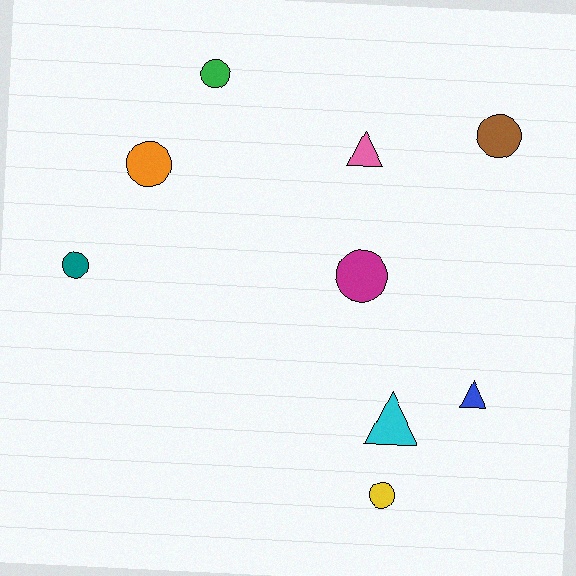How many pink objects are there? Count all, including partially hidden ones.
There is 1 pink object.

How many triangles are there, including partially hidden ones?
There are 3 triangles.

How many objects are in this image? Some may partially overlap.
There are 9 objects.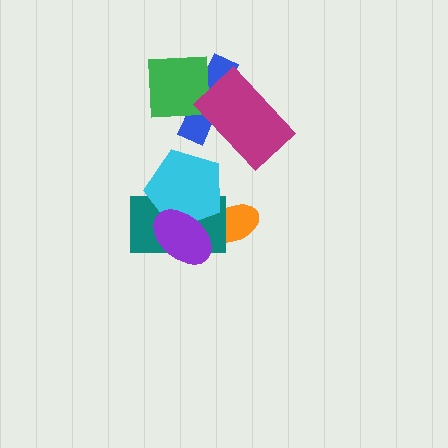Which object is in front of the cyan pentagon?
The purple ellipse is in front of the cyan pentagon.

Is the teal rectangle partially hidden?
Yes, it is partially covered by another shape.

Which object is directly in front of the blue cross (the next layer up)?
The green square is directly in front of the blue cross.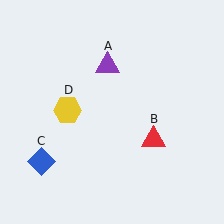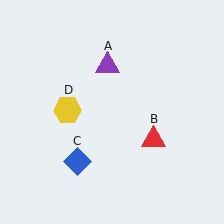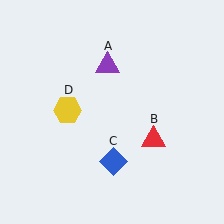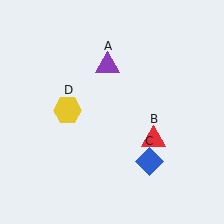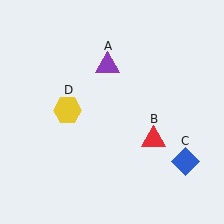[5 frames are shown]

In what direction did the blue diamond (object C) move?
The blue diamond (object C) moved right.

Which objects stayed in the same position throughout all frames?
Purple triangle (object A) and red triangle (object B) and yellow hexagon (object D) remained stationary.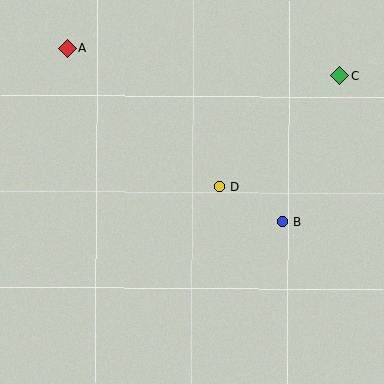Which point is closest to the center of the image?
Point D at (219, 187) is closest to the center.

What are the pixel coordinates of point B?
Point B is at (282, 221).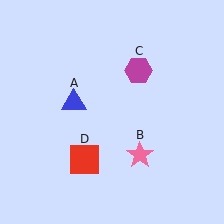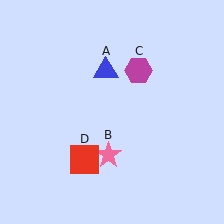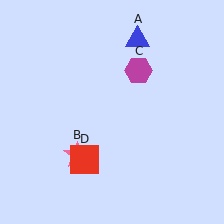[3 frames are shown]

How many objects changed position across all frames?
2 objects changed position: blue triangle (object A), pink star (object B).